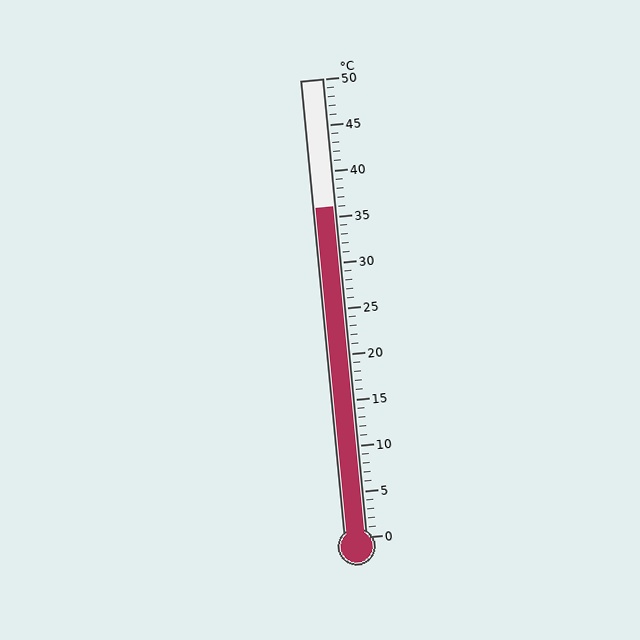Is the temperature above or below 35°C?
The temperature is above 35°C.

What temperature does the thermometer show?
The thermometer shows approximately 36°C.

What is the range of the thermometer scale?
The thermometer scale ranges from 0°C to 50°C.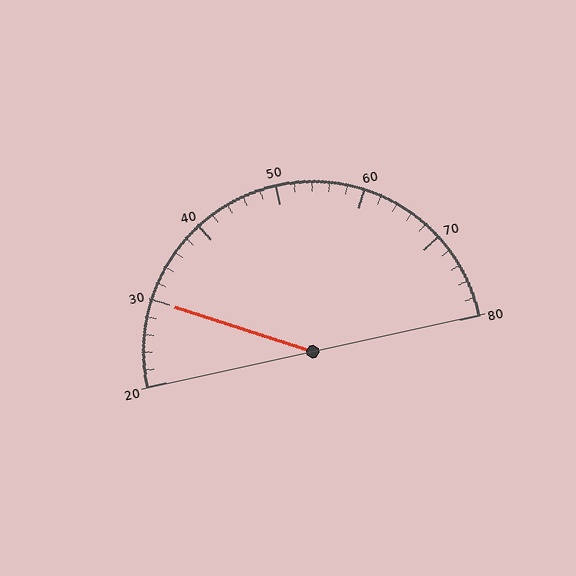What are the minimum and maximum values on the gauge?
The gauge ranges from 20 to 80.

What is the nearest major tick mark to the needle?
The nearest major tick mark is 30.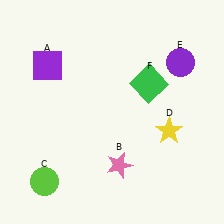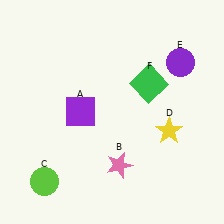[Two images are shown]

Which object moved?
The purple square (A) moved down.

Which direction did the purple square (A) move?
The purple square (A) moved down.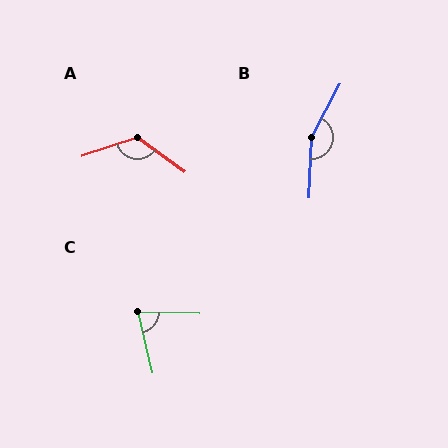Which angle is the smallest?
C, at approximately 76 degrees.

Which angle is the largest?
B, at approximately 155 degrees.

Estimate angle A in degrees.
Approximately 126 degrees.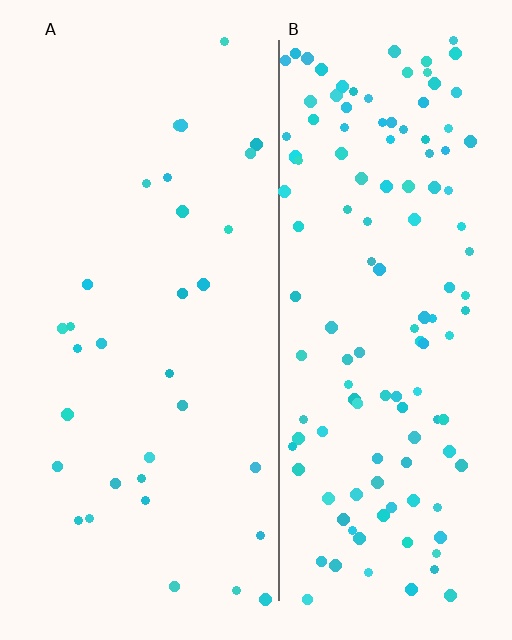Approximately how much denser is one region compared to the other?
Approximately 4.1× — region B over region A.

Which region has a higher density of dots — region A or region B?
B (the right).